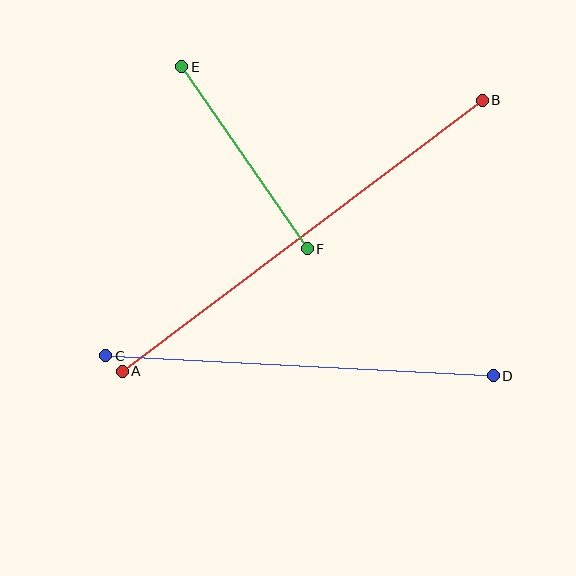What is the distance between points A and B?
The distance is approximately 451 pixels.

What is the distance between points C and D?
The distance is approximately 388 pixels.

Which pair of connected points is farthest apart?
Points A and B are farthest apart.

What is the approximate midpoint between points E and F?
The midpoint is at approximately (245, 158) pixels.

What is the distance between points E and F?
The distance is approximately 221 pixels.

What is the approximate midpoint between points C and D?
The midpoint is at approximately (300, 366) pixels.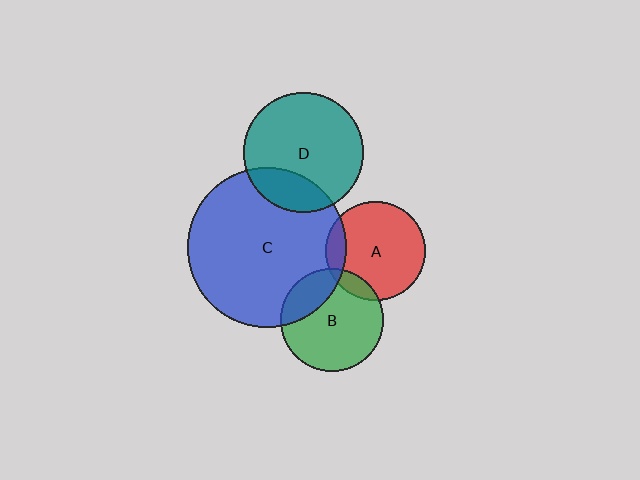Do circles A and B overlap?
Yes.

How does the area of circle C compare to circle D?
Approximately 1.8 times.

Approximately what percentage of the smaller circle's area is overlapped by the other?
Approximately 10%.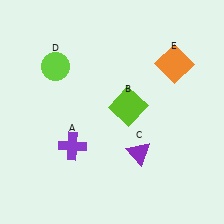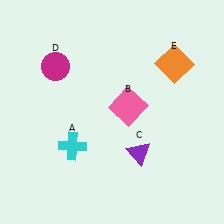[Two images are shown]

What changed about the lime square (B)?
In Image 1, B is lime. In Image 2, it changed to pink.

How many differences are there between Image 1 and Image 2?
There are 3 differences between the two images.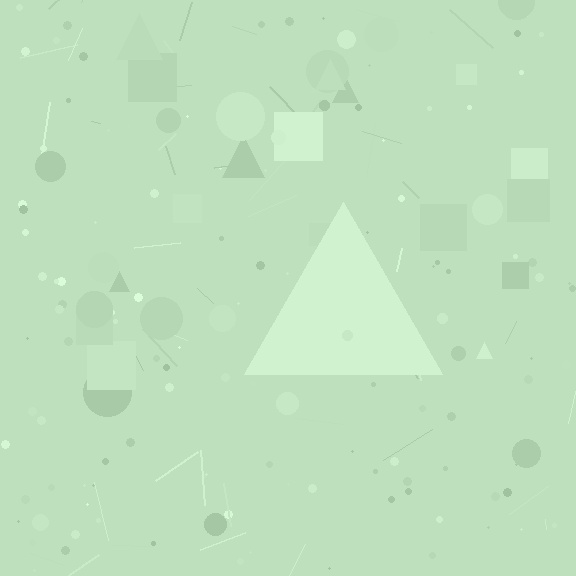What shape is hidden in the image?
A triangle is hidden in the image.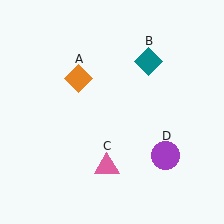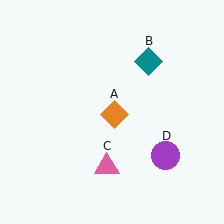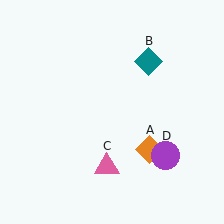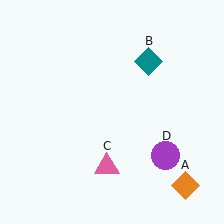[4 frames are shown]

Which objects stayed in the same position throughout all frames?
Teal diamond (object B) and pink triangle (object C) and purple circle (object D) remained stationary.